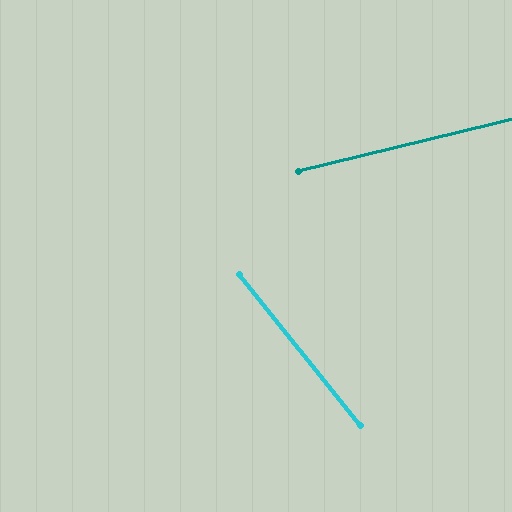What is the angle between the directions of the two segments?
Approximately 65 degrees.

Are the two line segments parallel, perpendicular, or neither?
Neither parallel nor perpendicular — they differ by about 65°.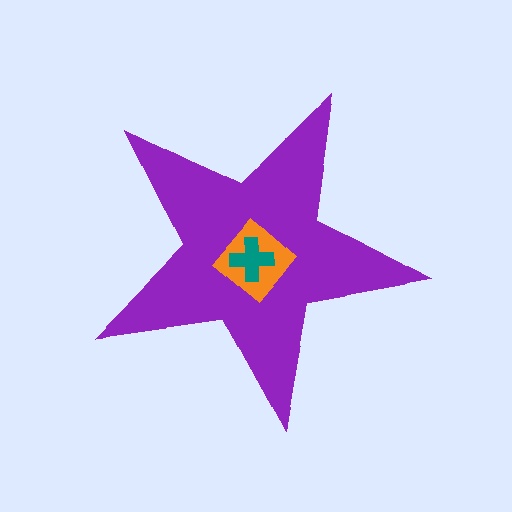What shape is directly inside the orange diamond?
The teal cross.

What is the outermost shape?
The purple star.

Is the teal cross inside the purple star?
Yes.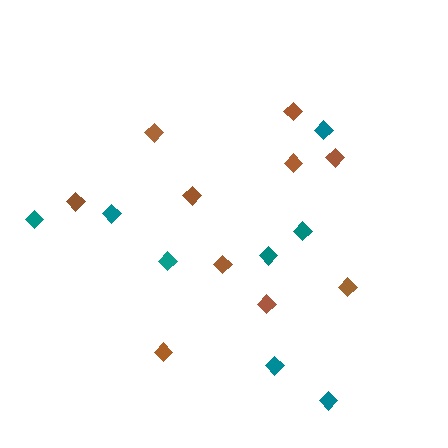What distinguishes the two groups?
There are 2 groups: one group of teal diamonds (8) and one group of brown diamonds (10).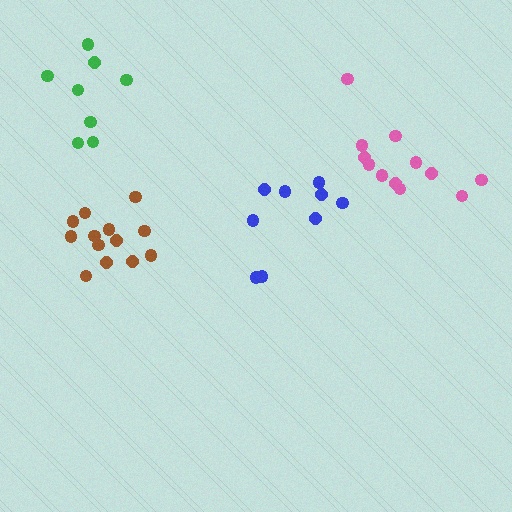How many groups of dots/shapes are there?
There are 4 groups.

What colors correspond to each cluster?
The clusters are colored: pink, green, blue, brown.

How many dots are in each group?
Group 1: 12 dots, Group 2: 8 dots, Group 3: 9 dots, Group 4: 13 dots (42 total).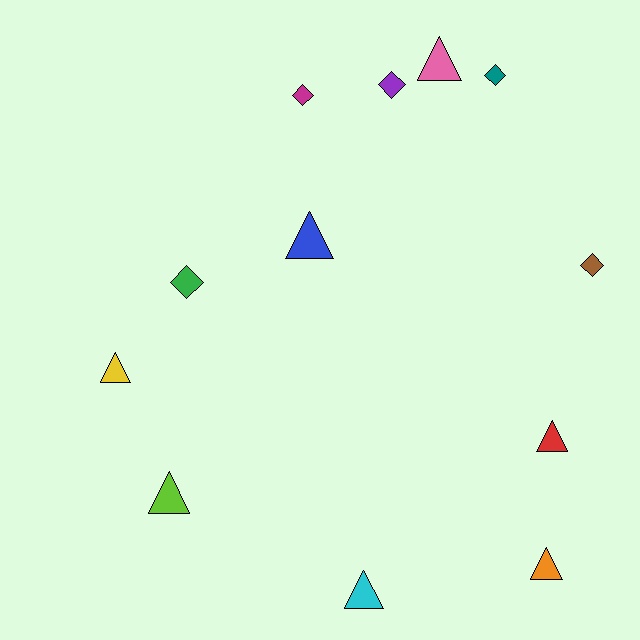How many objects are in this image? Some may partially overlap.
There are 12 objects.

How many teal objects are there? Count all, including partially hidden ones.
There is 1 teal object.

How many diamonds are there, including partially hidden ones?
There are 5 diamonds.